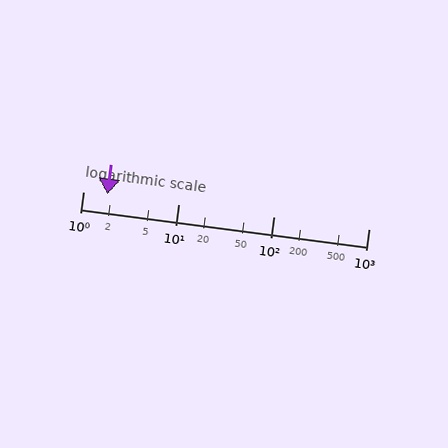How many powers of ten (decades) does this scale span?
The scale spans 3 decades, from 1 to 1000.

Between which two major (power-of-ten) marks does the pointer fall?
The pointer is between 1 and 10.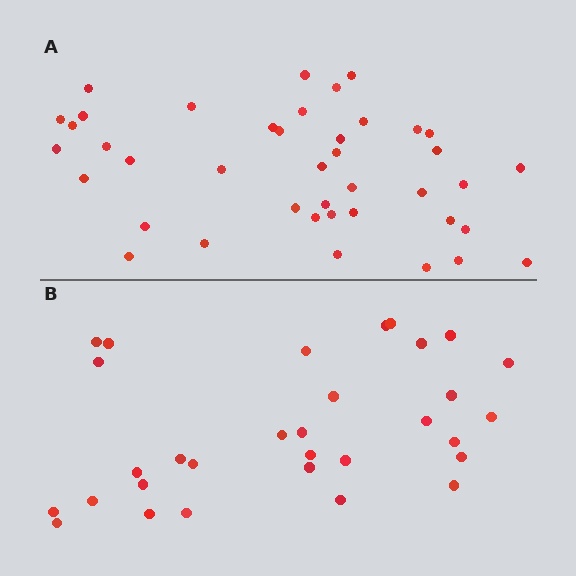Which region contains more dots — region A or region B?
Region A (the top region) has more dots.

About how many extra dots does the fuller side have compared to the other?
Region A has roughly 10 or so more dots than region B.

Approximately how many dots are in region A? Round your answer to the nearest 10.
About 40 dots. (The exact count is 41, which rounds to 40.)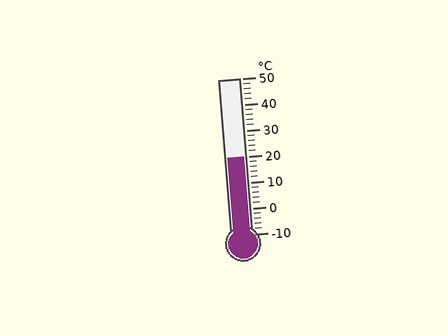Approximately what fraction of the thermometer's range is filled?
The thermometer is filled to approximately 50% of its range.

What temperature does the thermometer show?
The thermometer shows approximately 20°C.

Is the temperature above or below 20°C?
The temperature is at 20°C.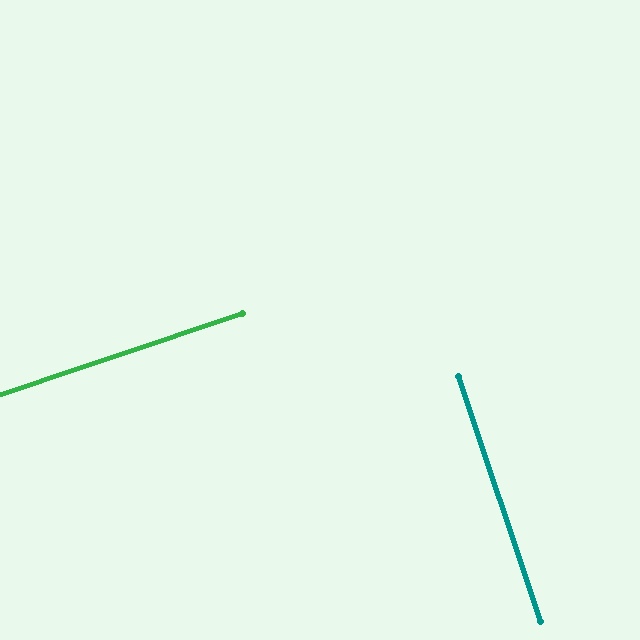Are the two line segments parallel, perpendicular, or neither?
Perpendicular — they meet at approximately 90°.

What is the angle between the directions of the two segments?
Approximately 90 degrees.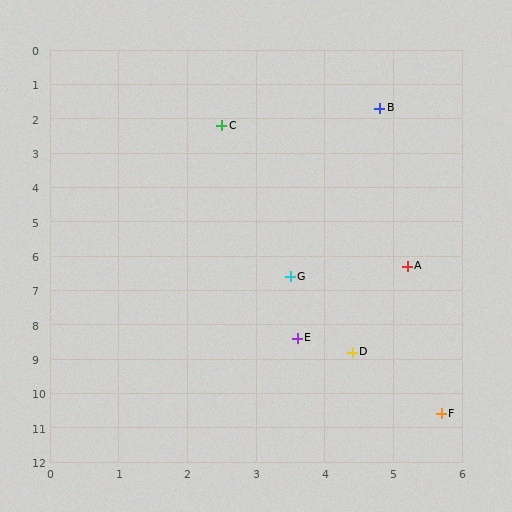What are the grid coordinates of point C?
Point C is at approximately (2.5, 2.2).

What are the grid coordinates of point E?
Point E is at approximately (3.6, 8.4).